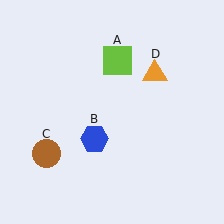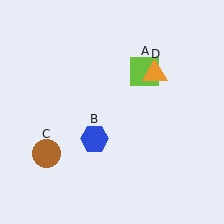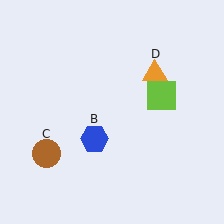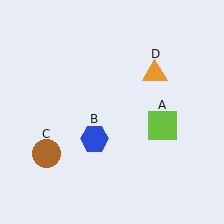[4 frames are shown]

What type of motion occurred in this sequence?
The lime square (object A) rotated clockwise around the center of the scene.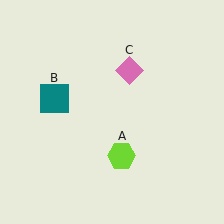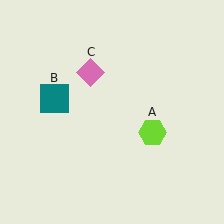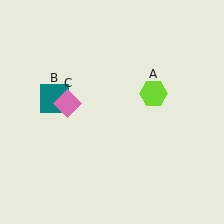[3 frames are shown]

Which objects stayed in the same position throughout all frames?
Teal square (object B) remained stationary.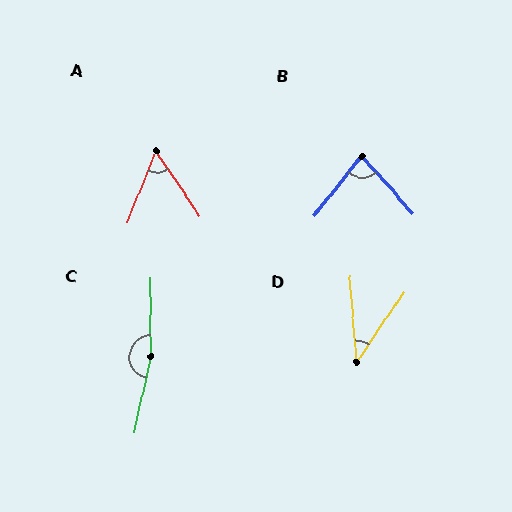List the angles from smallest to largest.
D (39°), A (56°), B (81°), C (168°).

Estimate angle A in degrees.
Approximately 56 degrees.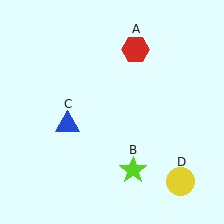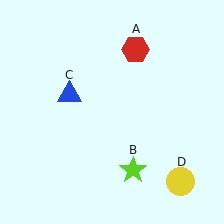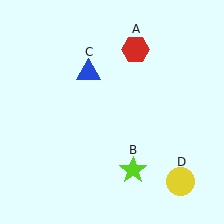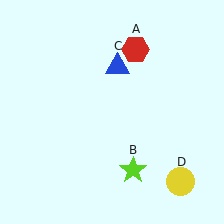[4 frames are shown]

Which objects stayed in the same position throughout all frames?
Red hexagon (object A) and lime star (object B) and yellow circle (object D) remained stationary.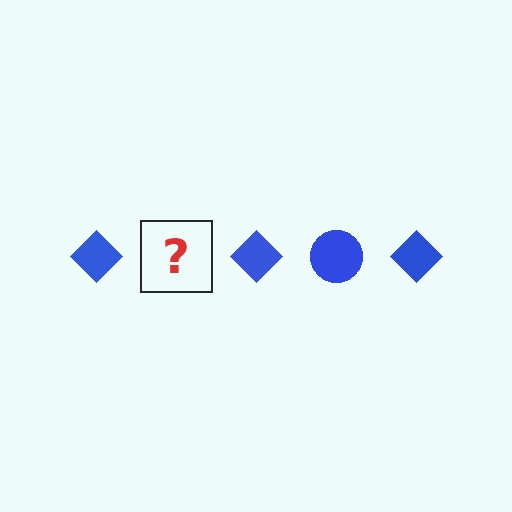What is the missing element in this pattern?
The missing element is a blue circle.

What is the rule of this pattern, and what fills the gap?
The rule is that the pattern cycles through diamond, circle shapes in blue. The gap should be filled with a blue circle.